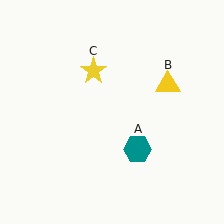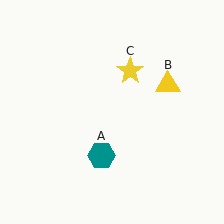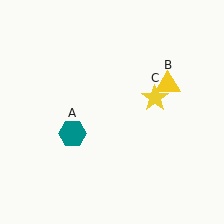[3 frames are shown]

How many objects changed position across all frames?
2 objects changed position: teal hexagon (object A), yellow star (object C).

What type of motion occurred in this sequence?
The teal hexagon (object A), yellow star (object C) rotated clockwise around the center of the scene.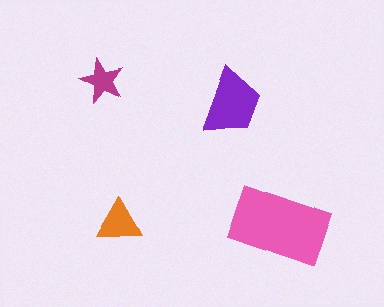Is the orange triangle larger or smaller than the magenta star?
Larger.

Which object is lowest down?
The pink rectangle is bottommost.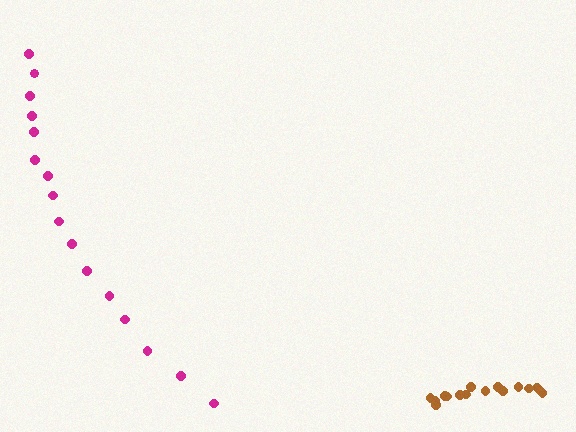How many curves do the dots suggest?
There are 2 distinct paths.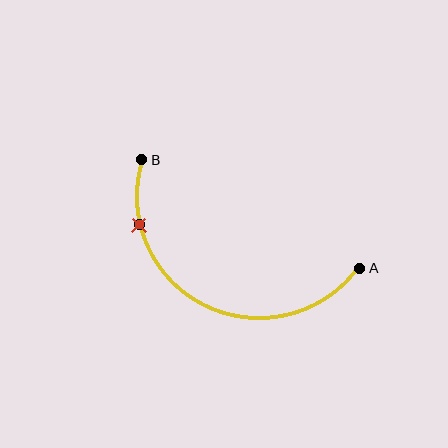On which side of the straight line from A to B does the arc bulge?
The arc bulges below the straight line connecting A and B.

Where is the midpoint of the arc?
The arc midpoint is the point on the curve farthest from the straight line joining A and B. It sits below that line.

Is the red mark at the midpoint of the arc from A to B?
No. The red mark lies on the arc but is closer to endpoint B. The arc midpoint would be at the point on the curve equidistant along the arc from both A and B.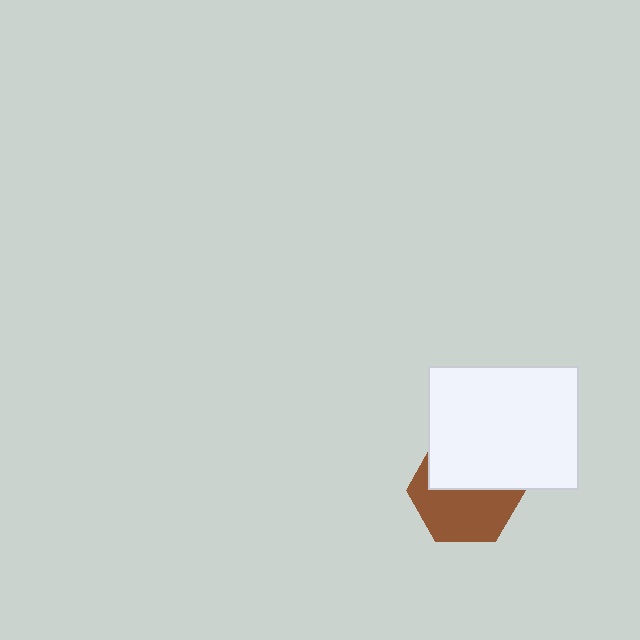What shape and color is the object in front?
The object in front is a white rectangle.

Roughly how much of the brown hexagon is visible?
About half of it is visible (roughly 55%).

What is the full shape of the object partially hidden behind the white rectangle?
The partially hidden object is a brown hexagon.